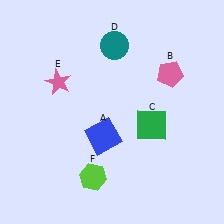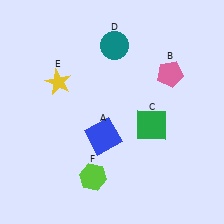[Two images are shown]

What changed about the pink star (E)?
In Image 1, E is pink. In Image 2, it changed to yellow.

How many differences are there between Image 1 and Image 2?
There is 1 difference between the two images.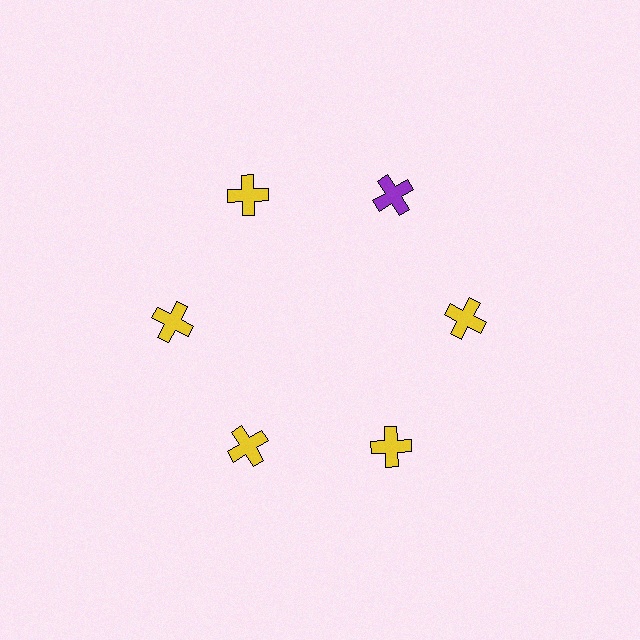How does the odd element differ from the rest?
It has a different color: purple instead of yellow.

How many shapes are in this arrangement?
There are 6 shapes arranged in a ring pattern.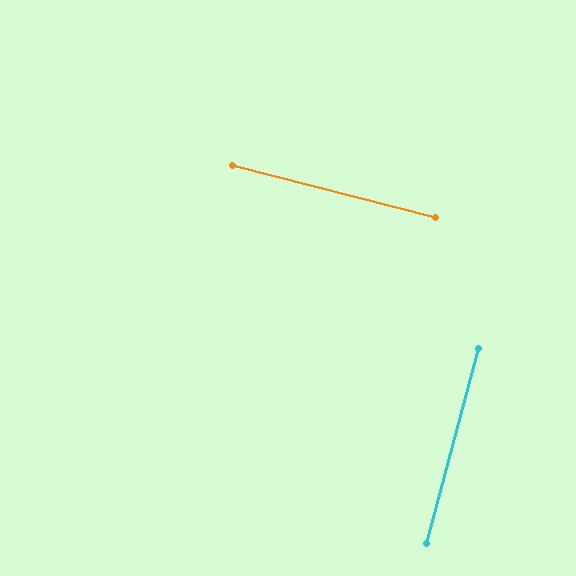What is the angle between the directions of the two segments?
Approximately 89 degrees.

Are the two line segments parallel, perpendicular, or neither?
Perpendicular — they meet at approximately 89°.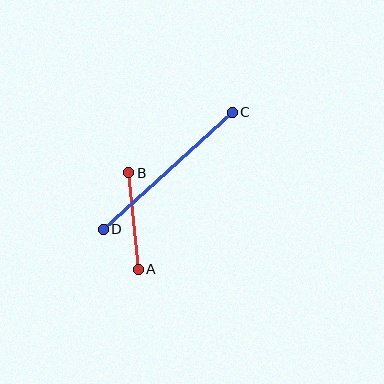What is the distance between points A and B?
The distance is approximately 97 pixels.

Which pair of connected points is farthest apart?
Points C and D are farthest apart.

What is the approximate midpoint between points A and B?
The midpoint is at approximately (133, 221) pixels.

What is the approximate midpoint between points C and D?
The midpoint is at approximately (168, 171) pixels.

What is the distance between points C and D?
The distance is approximately 174 pixels.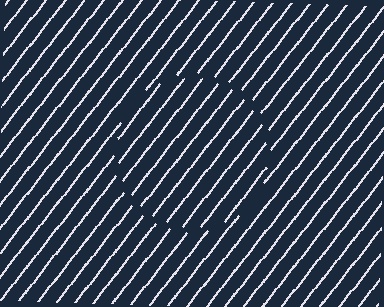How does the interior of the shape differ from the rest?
The interior of the shape contains the same grating, shifted by half a period — the contour is defined by the phase discontinuity where line-ends from the inner and outer gratings abut.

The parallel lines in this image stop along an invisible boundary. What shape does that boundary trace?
An illusory circle. The interior of the shape contains the same grating, shifted by half a period — the contour is defined by the phase discontinuity where line-ends from the inner and outer gratings abut.